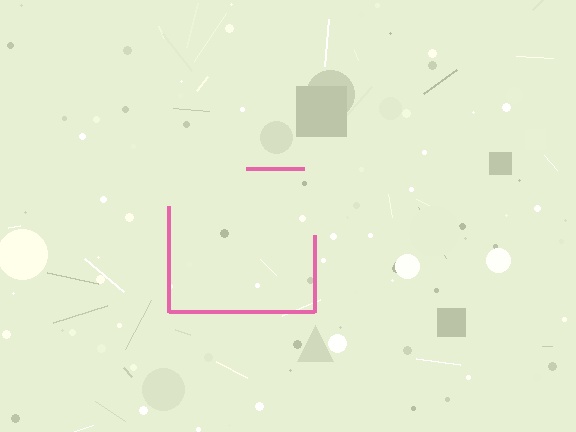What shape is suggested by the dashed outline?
The dashed outline suggests a square.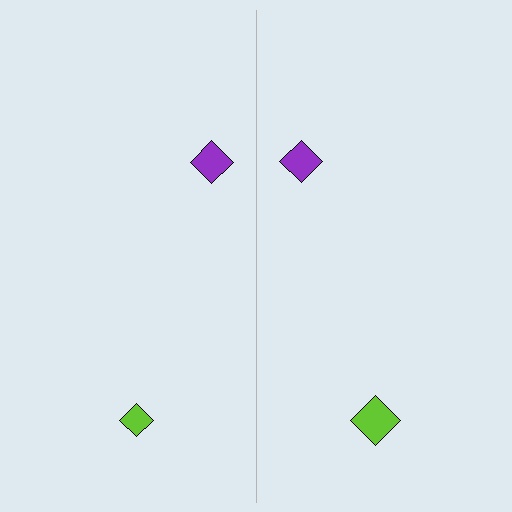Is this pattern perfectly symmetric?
No, the pattern is not perfectly symmetric. The lime diamond on the right side has a different size than its mirror counterpart.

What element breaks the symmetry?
The lime diamond on the right side has a different size than its mirror counterpart.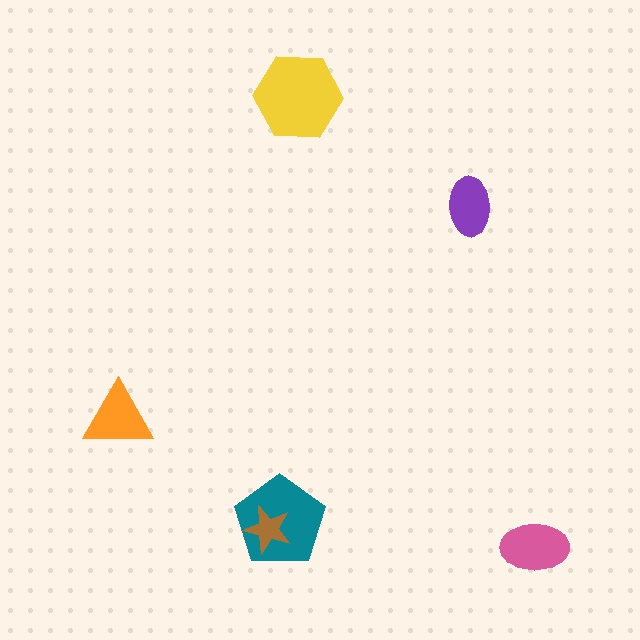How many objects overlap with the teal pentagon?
1 object overlaps with the teal pentagon.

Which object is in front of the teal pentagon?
The brown star is in front of the teal pentagon.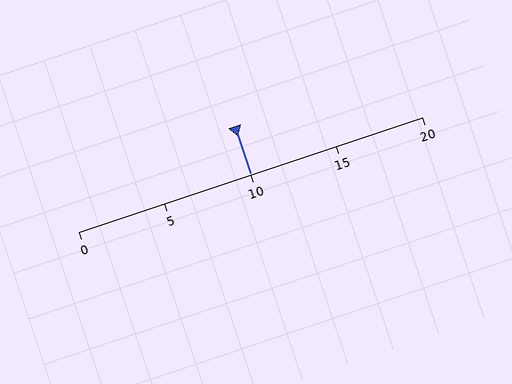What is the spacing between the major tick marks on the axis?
The major ticks are spaced 5 apart.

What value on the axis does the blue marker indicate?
The marker indicates approximately 10.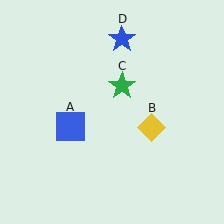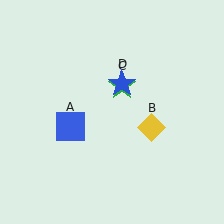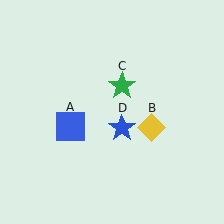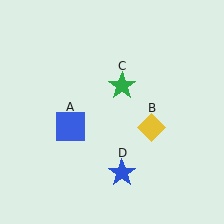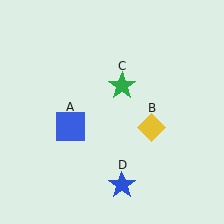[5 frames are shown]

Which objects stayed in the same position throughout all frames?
Blue square (object A) and yellow diamond (object B) and green star (object C) remained stationary.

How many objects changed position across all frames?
1 object changed position: blue star (object D).